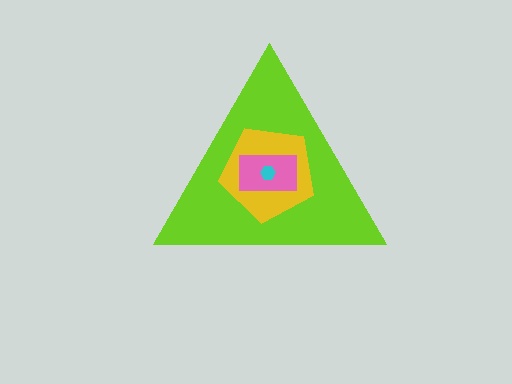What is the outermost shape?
The lime triangle.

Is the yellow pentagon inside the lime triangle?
Yes.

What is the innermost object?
The cyan hexagon.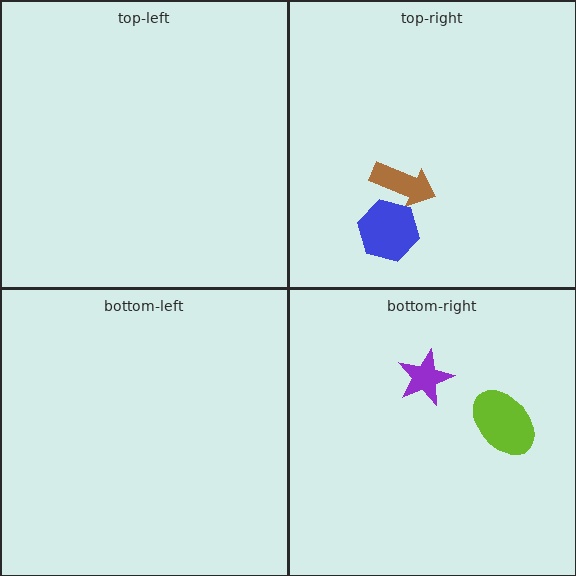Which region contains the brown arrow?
The top-right region.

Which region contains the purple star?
The bottom-right region.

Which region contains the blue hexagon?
The top-right region.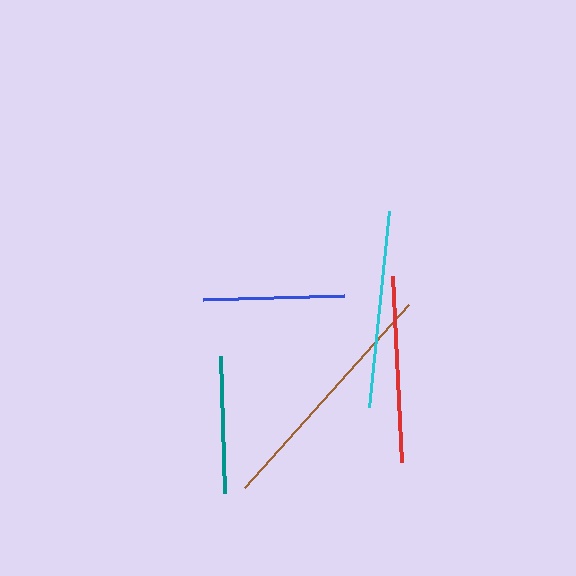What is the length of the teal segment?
The teal segment is approximately 137 pixels long.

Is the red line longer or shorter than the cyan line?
The cyan line is longer than the red line.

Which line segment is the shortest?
The teal line is the shortest at approximately 137 pixels.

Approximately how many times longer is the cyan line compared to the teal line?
The cyan line is approximately 1.4 times the length of the teal line.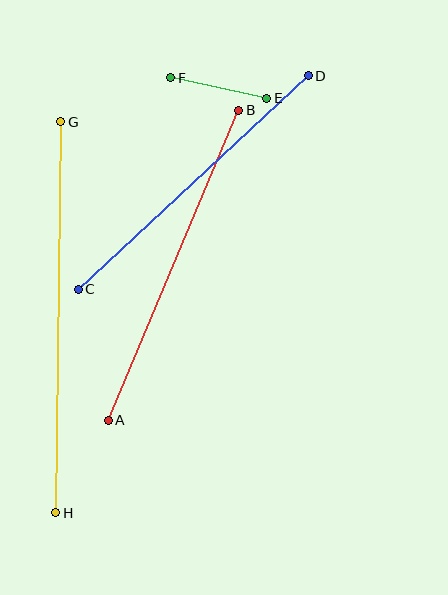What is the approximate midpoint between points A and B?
The midpoint is at approximately (173, 265) pixels.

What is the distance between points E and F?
The distance is approximately 98 pixels.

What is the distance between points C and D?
The distance is approximately 314 pixels.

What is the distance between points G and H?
The distance is approximately 391 pixels.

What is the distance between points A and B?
The distance is approximately 337 pixels.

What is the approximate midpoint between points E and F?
The midpoint is at approximately (219, 88) pixels.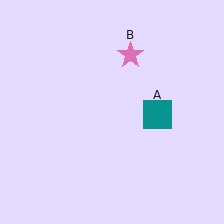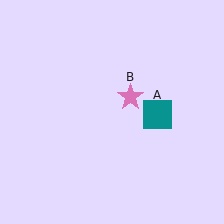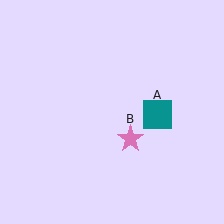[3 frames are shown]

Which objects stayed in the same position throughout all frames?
Teal square (object A) remained stationary.